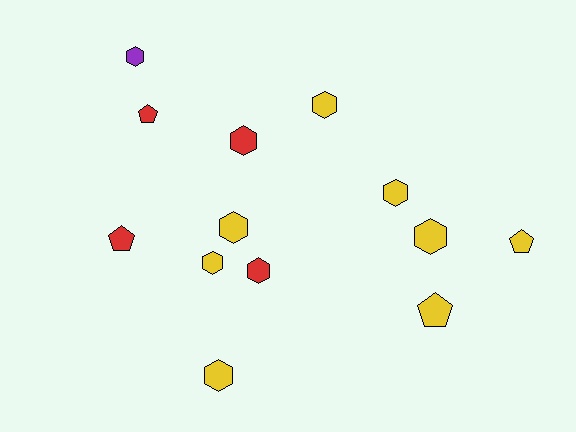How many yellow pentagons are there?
There are 2 yellow pentagons.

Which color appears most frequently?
Yellow, with 8 objects.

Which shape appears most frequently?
Hexagon, with 9 objects.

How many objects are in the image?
There are 13 objects.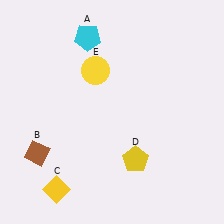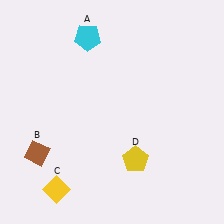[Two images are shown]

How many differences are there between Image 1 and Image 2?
There is 1 difference between the two images.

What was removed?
The yellow circle (E) was removed in Image 2.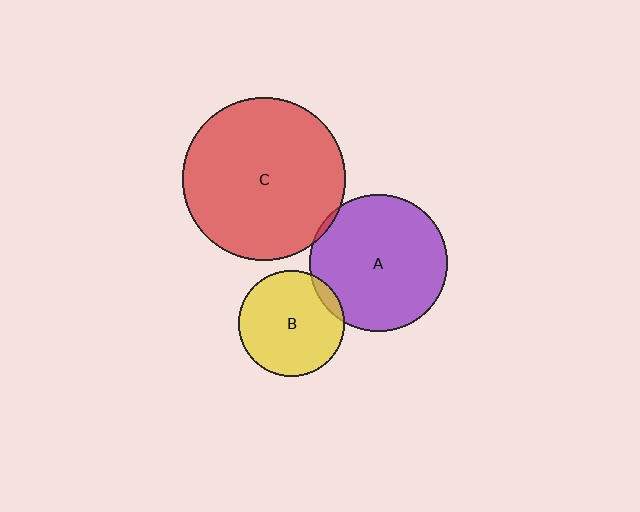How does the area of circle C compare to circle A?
Approximately 1.4 times.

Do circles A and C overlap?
Yes.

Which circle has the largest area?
Circle C (red).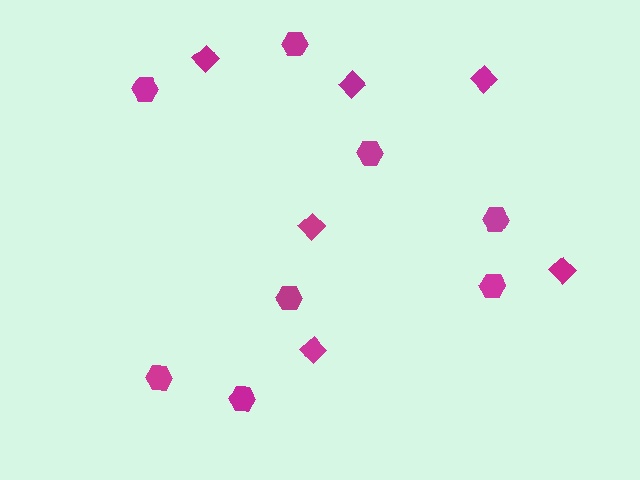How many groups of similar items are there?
There are 2 groups: one group of diamonds (6) and one group of hexagons (8).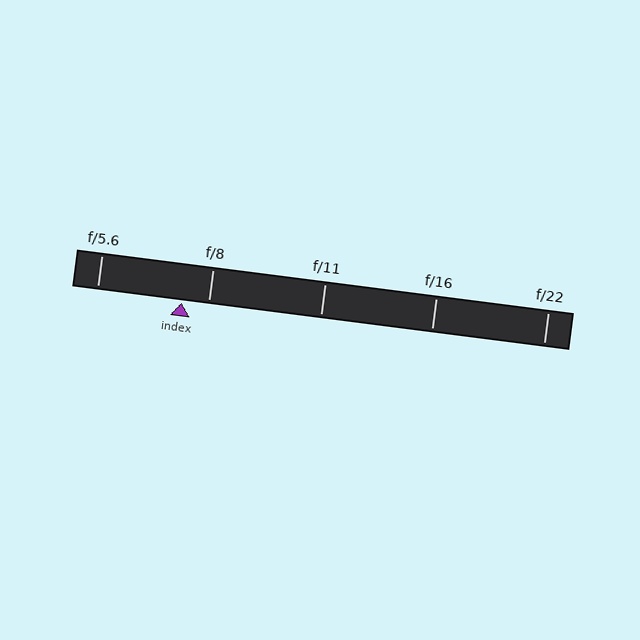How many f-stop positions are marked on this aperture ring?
There are 5 f-stop positions marked.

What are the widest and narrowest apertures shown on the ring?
The widest aperture shown is f/5.6 and the narrowest is f/22.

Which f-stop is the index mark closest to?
The index mark is closest to f/8.